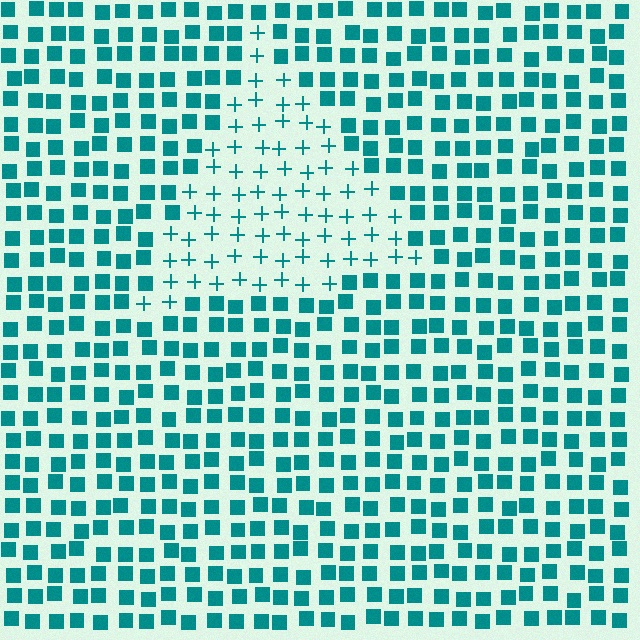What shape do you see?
I see a triangle.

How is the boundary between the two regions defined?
The boundary is defined by a change in element shape: plus signs inside vs. squares outside. All elements share the same color and spacing.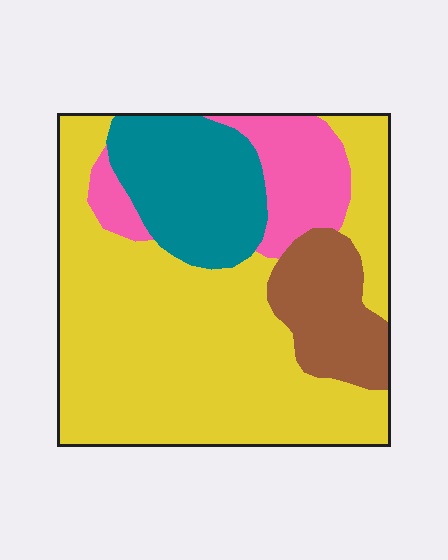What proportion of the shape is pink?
Pink covers roughly 15% of the shape.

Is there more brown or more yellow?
Yellow.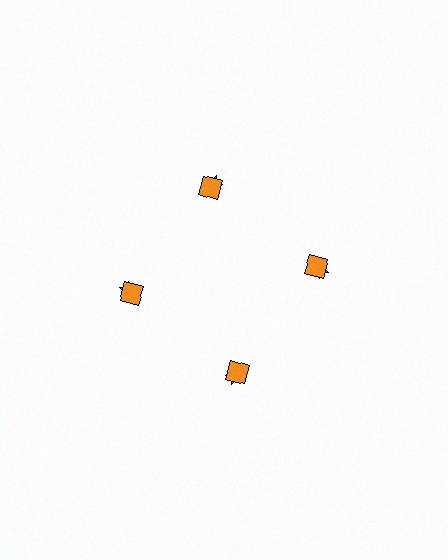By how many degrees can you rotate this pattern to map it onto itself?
The pattern maps onto itself every 90 degrees of rotation.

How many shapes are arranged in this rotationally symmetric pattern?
There are 8 shapes, arranged in 4 groups of 2.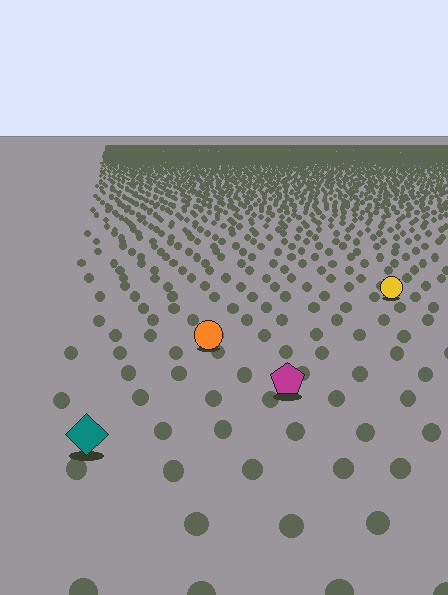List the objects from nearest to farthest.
From nearest to farthest: the teal diamond, the magenta pentagon, the orange circle, the yellow circle.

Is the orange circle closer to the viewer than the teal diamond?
No. The teal diamond is closer — you can tell from the texture gradient: the ground texture is coarser near it.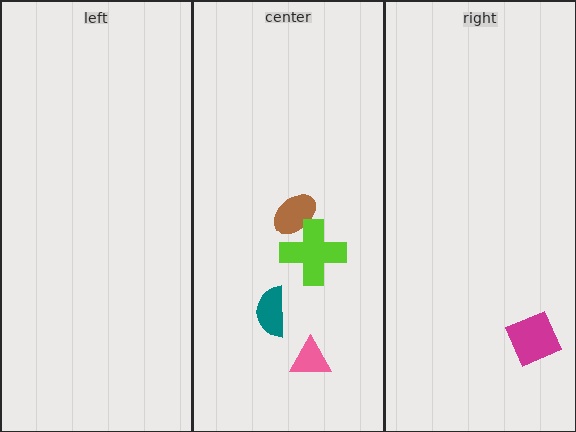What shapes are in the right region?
The magenta square.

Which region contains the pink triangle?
The center region.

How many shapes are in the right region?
1.